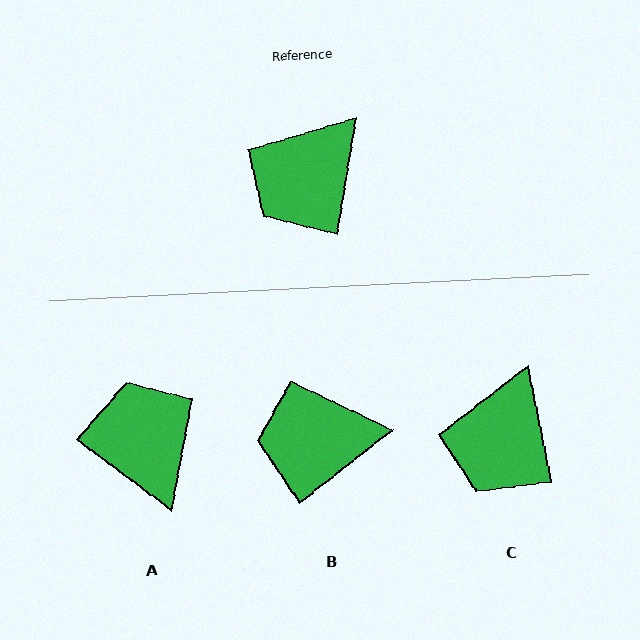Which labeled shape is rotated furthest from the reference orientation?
A, about 117 degrees away.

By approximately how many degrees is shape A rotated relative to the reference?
Approximately 117 degrees clockwise.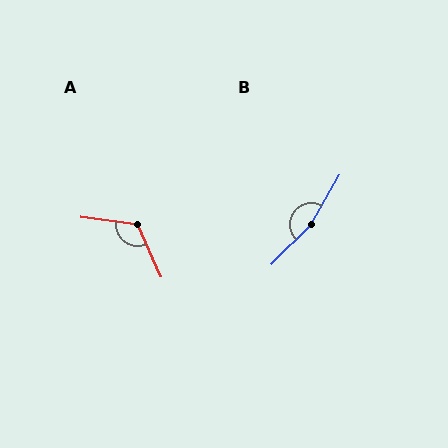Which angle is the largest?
B, at approximately 165 degrees.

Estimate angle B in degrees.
Approximately 165 degrees.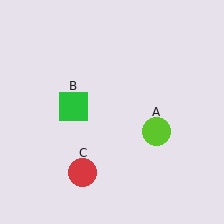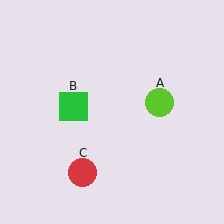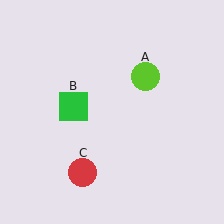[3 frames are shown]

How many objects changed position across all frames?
1 object changed position: lime circle (object A).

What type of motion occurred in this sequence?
The lime circle (object A) rotated counterclockwise around the center of the scene.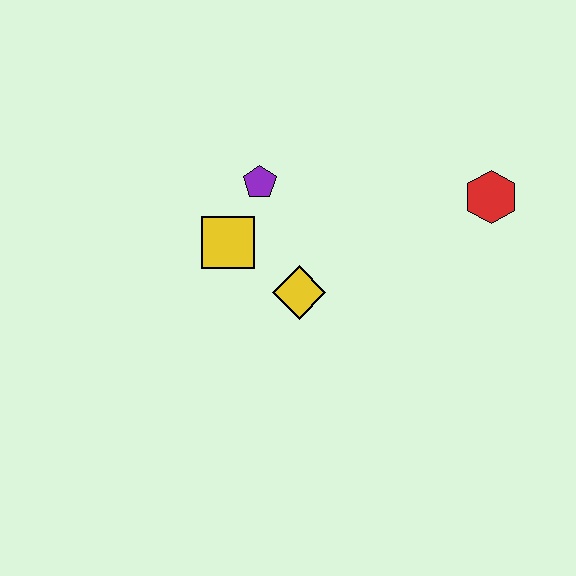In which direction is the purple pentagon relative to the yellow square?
The purple pentagon is above the yellow square.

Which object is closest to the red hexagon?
The yellow diamond is closest to the red hexagon.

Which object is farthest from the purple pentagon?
The red hexagon is farthest from the purple pentagon.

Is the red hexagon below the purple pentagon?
Yes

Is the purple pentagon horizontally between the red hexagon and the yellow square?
Yes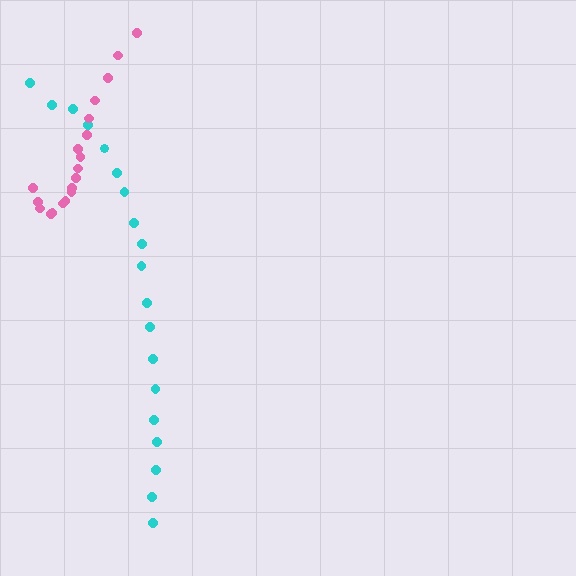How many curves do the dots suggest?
There are 2 distinct paths.